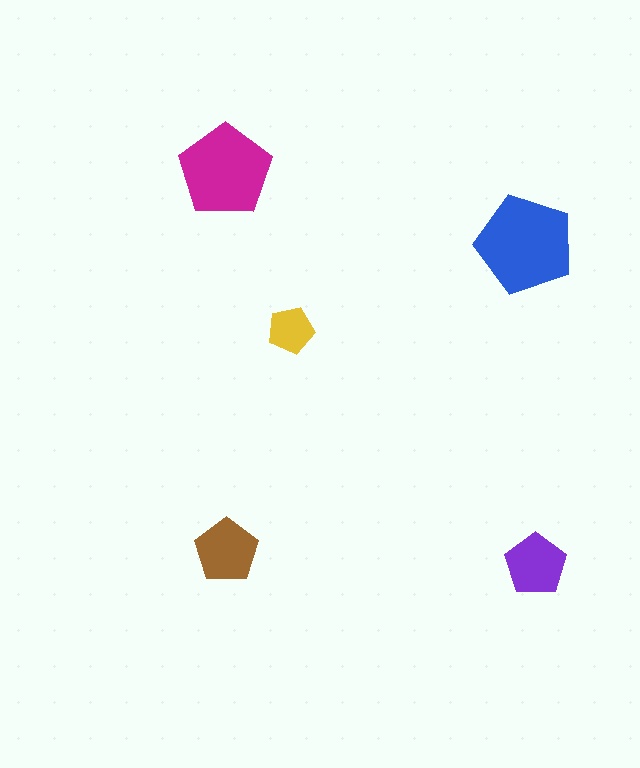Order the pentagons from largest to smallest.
the blue one, the magenta one, the brown one, the purple one, the yellow one.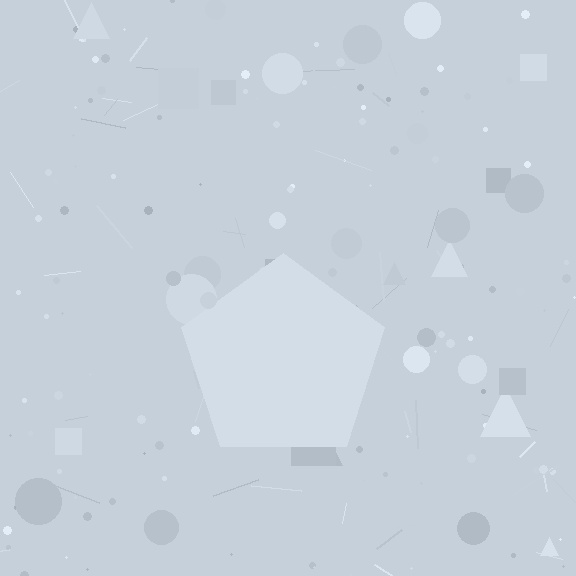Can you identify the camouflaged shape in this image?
The camouflaged shape is a pentagon.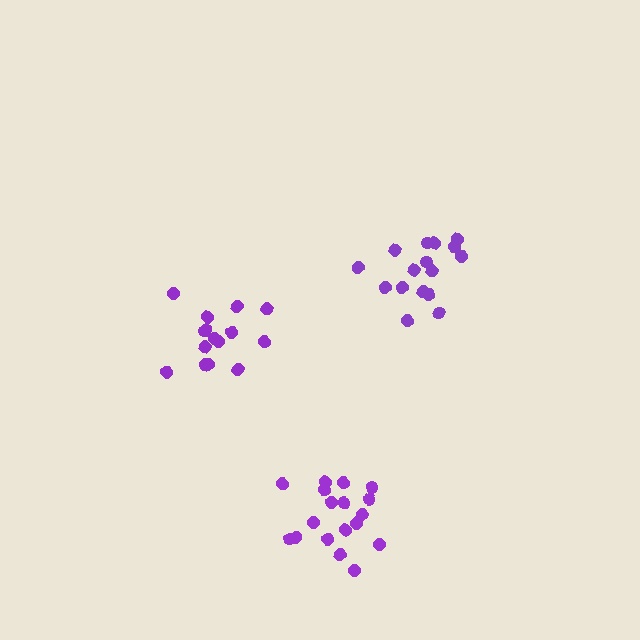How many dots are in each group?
Group 1: 16 dots, Group 2: 18 dots, Group 3: 15 dots (49 total).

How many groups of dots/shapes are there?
There are 3 groups.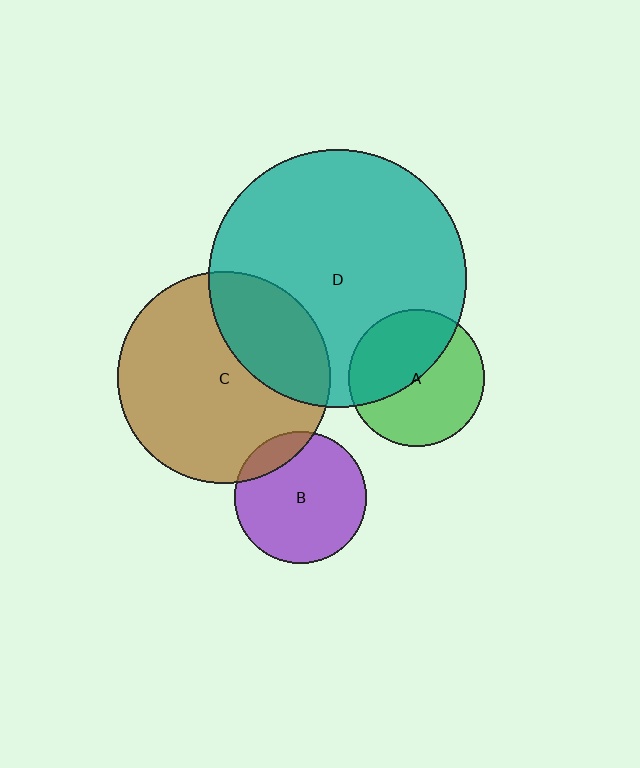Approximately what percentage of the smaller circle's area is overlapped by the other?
Approximately 30%.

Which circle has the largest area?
Circle D (teal).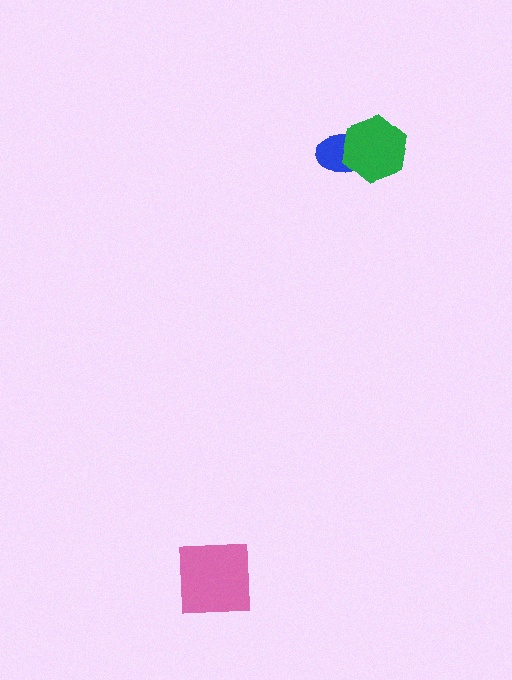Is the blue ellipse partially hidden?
Yes, it is partially covered by another shape.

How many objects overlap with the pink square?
0 objects overlap with the pink square.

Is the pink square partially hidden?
No, no other shape covers it.